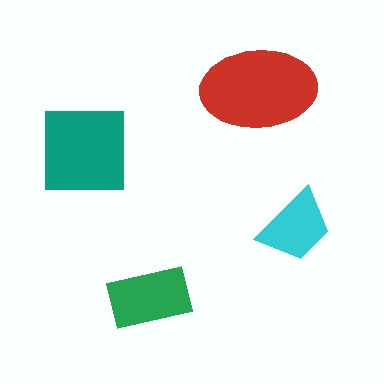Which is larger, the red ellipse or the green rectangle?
The red ellipse.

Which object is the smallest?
The cyan trapezoid.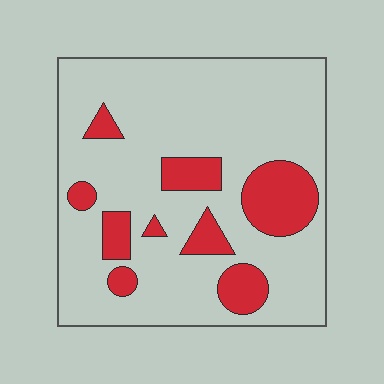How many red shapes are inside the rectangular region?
9.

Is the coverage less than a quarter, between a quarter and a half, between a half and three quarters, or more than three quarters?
Less than a quarter.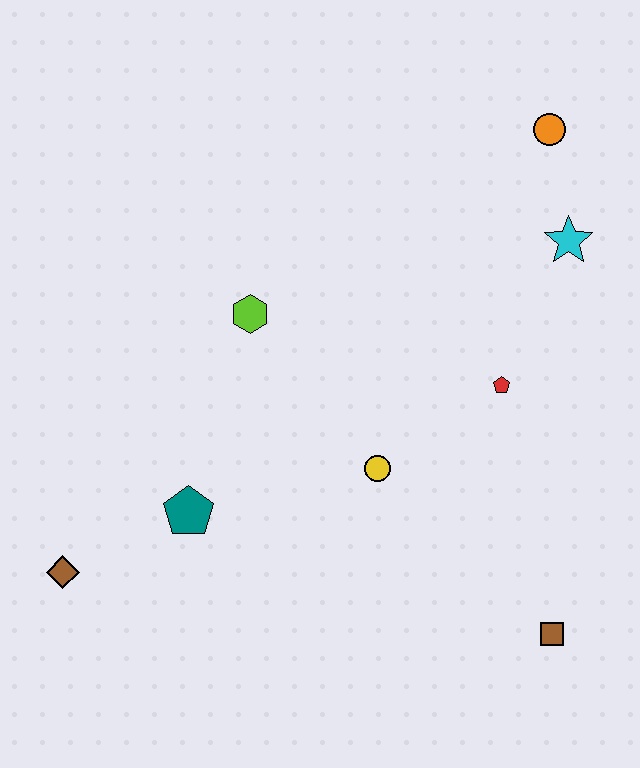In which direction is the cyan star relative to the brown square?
The cyan star is above the brown square.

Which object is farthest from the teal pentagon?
The orange circle is farthest from the teal pentagon.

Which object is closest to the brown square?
The yellow circle is closest to the brown square.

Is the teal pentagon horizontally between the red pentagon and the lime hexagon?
No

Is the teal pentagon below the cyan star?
Yes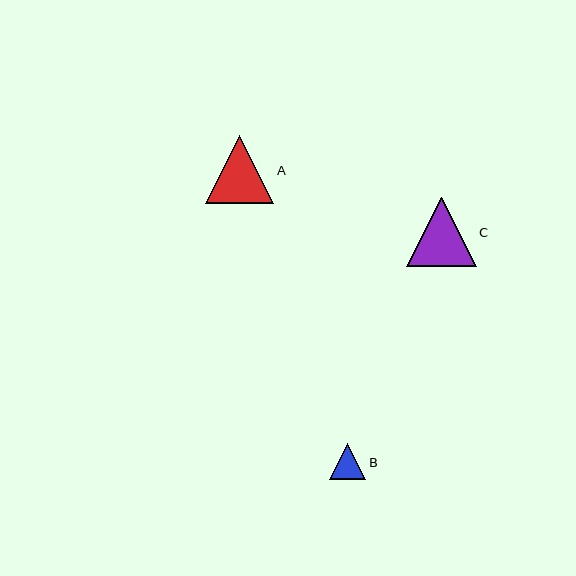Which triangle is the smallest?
Triangle B is the smallest with a size of approximately 36 pixels.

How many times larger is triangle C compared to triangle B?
Triangle C is approximately 1.9 times the size of triangle B.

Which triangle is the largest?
Triangle C is the largest with a size of approximately 69 pixels.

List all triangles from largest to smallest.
From largest to smallest: C, A, B.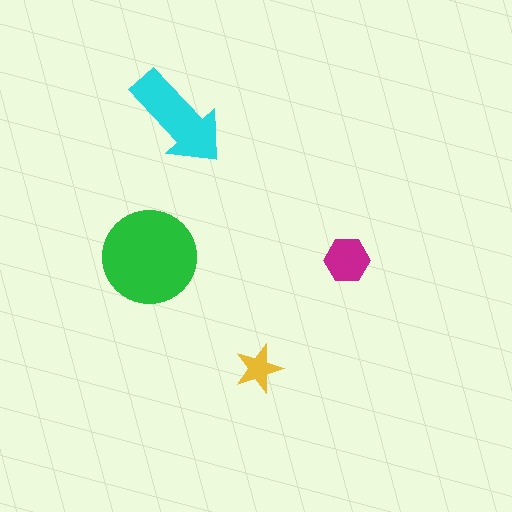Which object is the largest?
The green circle.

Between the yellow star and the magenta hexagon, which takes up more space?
The magenta hexagon.